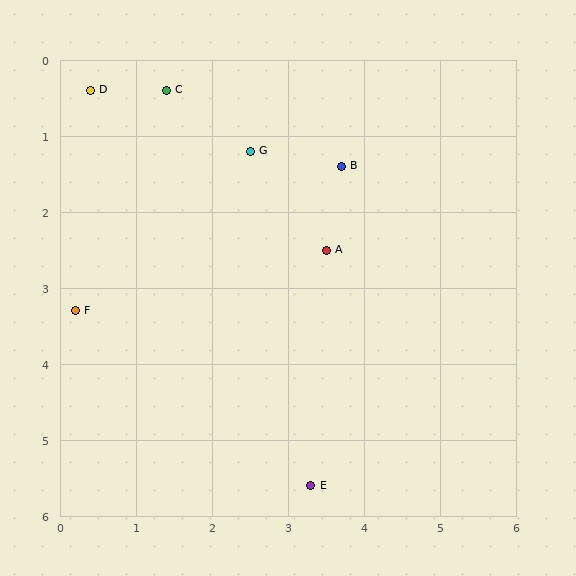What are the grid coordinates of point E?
Point E is at approximately (3.3, 5.6).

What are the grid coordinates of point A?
Point A is at approximately (3.5, 2.5).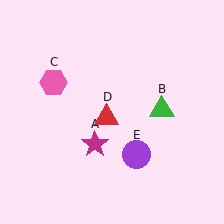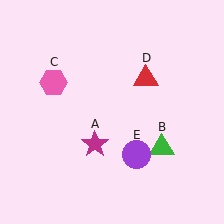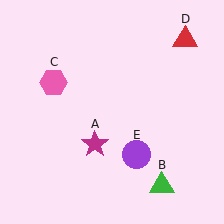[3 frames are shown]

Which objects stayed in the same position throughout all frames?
Magenta star (object A) and pink hexagon (object C) and purple circle (object E) remained stationary.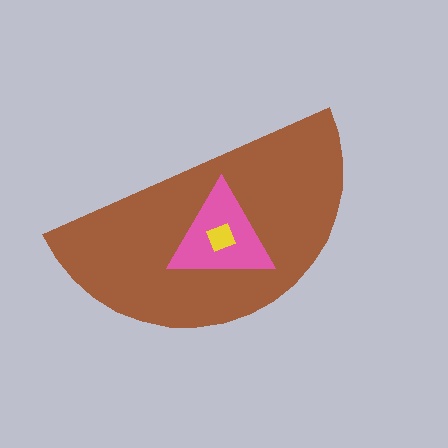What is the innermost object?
The yellow diamond.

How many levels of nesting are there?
3.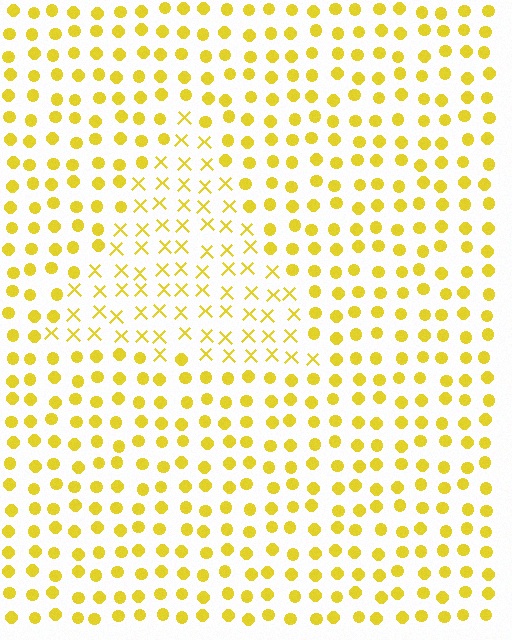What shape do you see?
I see a triangle.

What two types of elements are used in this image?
The image uses X marks inside the triangle region and circles outside it.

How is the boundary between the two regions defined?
The boundary is defined by a change in element shape: X marks inside vs. circles outside. All elements share the same color and spacing.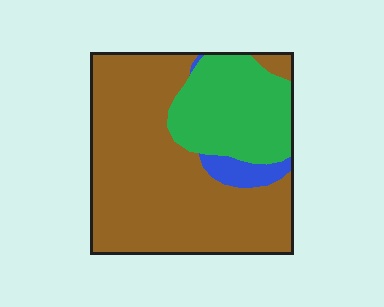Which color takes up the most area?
Brown, at roughly 70%.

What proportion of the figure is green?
Green covers roughly 25% of the figure.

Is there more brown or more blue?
Brown.